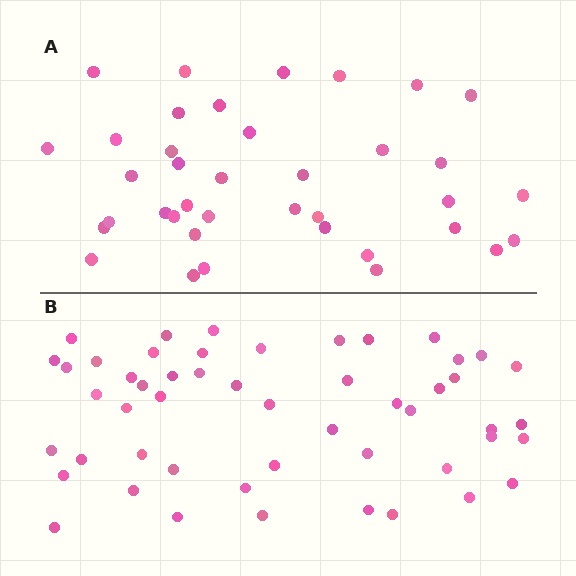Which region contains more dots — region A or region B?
Region B (the bottom region) has more dots.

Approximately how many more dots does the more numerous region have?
Region B has approximately 15 more dots than region A.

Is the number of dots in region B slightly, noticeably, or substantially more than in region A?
Region B has noticeably more, but not dramatically so. The ratio is roughly 1.3 to 1.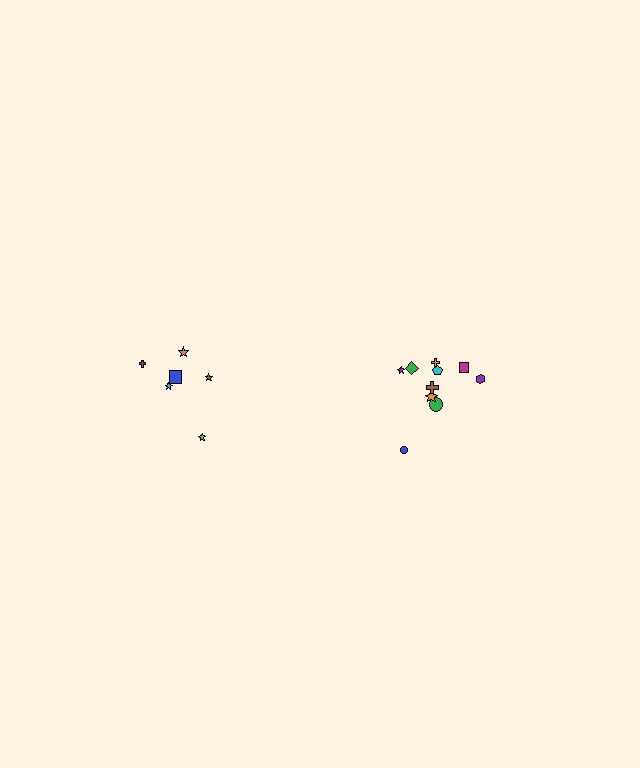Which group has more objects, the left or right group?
The right group.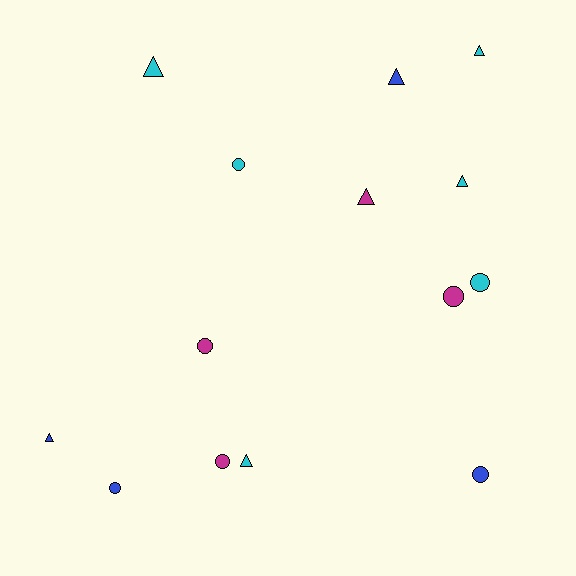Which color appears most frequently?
Cyan, with 6 objects.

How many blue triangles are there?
There are 2 blue triangles.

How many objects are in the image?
There are 14 objects.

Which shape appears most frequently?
Triangle, with 7 objects.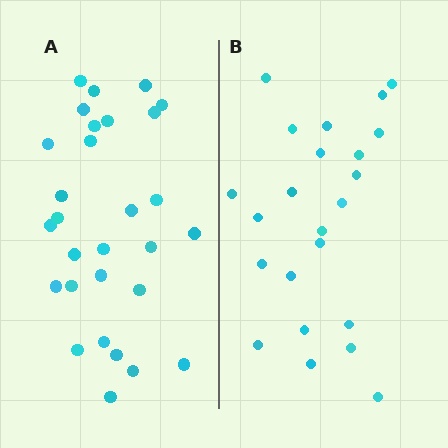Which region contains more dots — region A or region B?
Region A (the left region) has more dots.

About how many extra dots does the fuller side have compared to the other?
Region A has about 6 more dots than region B.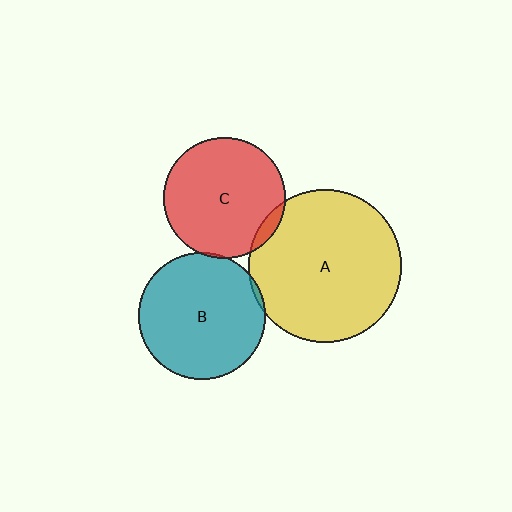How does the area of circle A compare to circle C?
Approximately 1.6 times.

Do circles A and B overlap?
Yes.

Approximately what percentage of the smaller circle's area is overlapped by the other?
Approximately 5%.